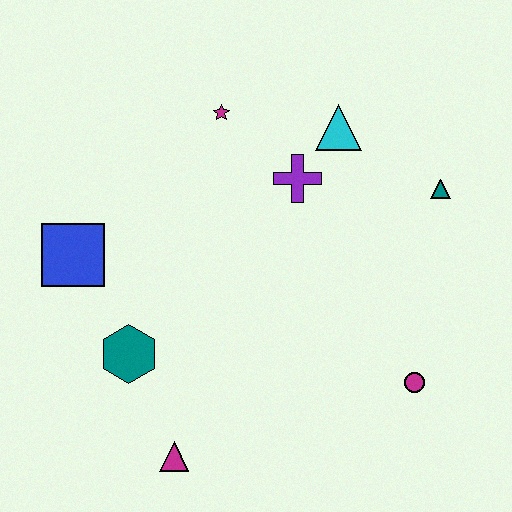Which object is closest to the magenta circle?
The teal triangle is closest to the magenta circle.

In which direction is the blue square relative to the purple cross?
The blue square is to the left of the purple cross.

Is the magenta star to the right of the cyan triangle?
No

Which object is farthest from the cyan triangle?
The magenta triangle is farthest from the cyan triangle.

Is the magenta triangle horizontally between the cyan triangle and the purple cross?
No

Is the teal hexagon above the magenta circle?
Yes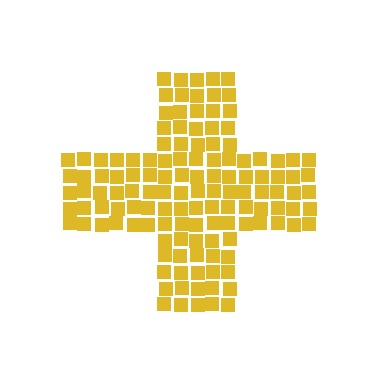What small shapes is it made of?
It is made of small squares.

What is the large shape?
The large shape is a cross.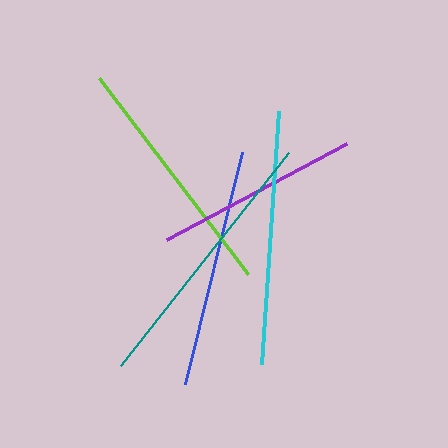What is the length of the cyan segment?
The cyan segment is approximately 253 pixels long.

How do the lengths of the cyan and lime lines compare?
The cyan and lime lines are approximately the same length.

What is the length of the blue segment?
The blue segment is approximately 239 pixels long.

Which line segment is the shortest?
The purple line is the shortest at approximately 204 pixels.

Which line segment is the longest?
The teal line is the longest at approximately 272 pixels.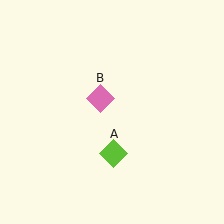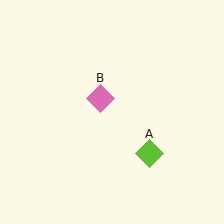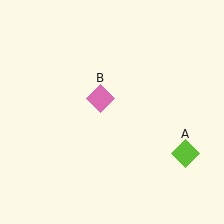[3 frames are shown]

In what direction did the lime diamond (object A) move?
The lime diamond (object A) moved right.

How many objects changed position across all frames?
1 object changed position: lime diamond (object A).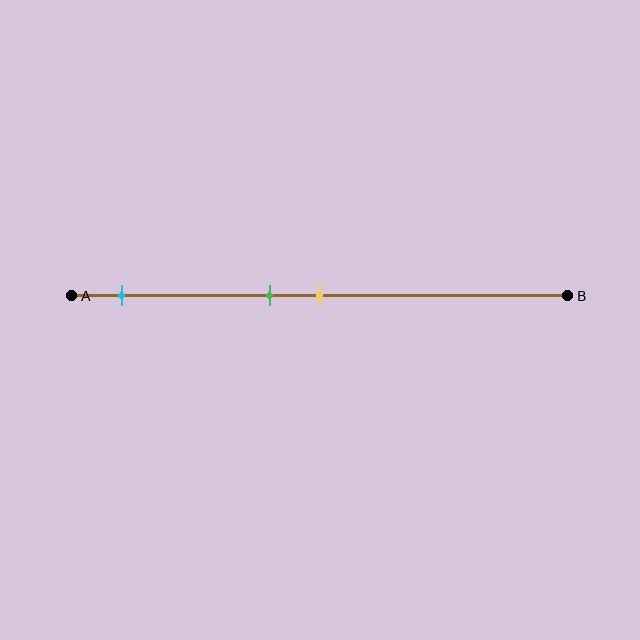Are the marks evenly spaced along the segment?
No, the marks are not evenly spaced.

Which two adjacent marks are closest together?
The green and yellow marks are the closest adjacent pair.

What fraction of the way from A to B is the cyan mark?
The cyan mark is approximately 10% (0.1) of the way from A to B.